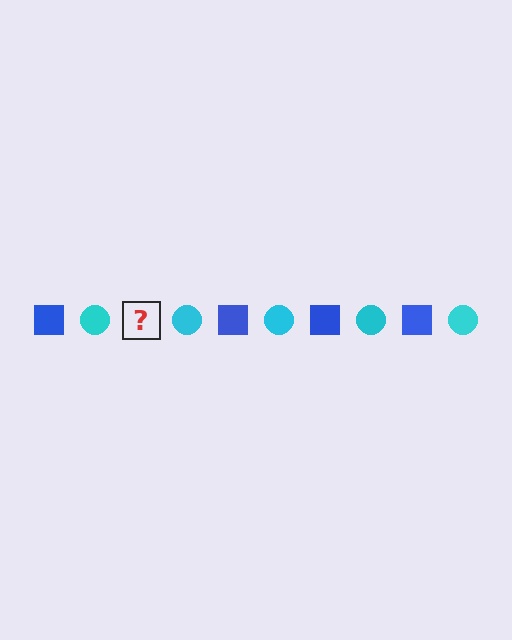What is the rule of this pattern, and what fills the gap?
The rule is that the pattern alternates between blue square and cyan circle. The gap should be filled with a blue square.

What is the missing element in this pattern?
The missing element is a blue square.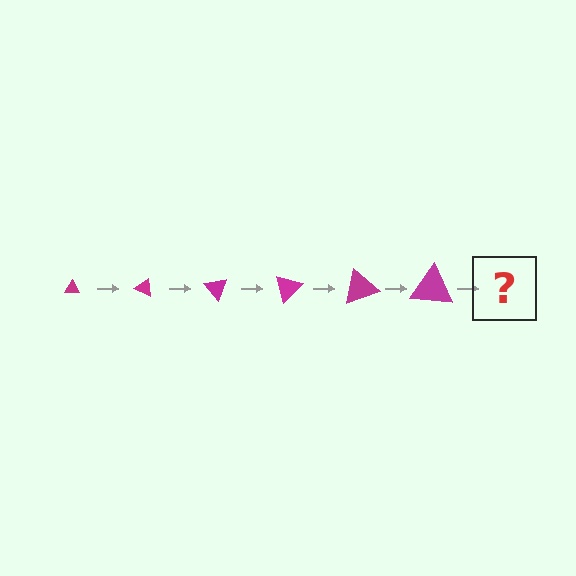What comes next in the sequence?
The next element should be a triangle, larger than the previous one and rotated 150 degrees from the start.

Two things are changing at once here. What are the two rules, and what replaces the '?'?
The two rules are that the triangle grows larger each step and it rotates 25 degrees each step. The '?' should be a triangle, larger than the previous one and rotated 150 degrees from the start.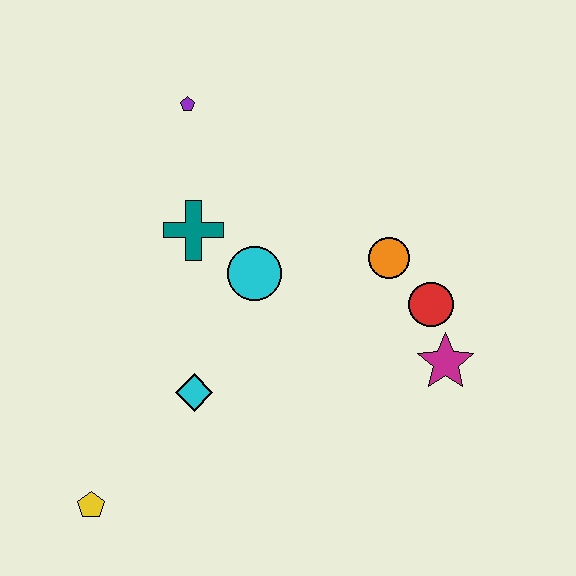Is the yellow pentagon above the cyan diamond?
No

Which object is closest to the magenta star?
The red circle is closest to the magenta star.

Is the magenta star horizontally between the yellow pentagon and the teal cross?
No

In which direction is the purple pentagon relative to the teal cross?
The purple pentagon is above the teal cross.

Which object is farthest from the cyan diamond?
The purple pentagon is farthest from the cyan diamond.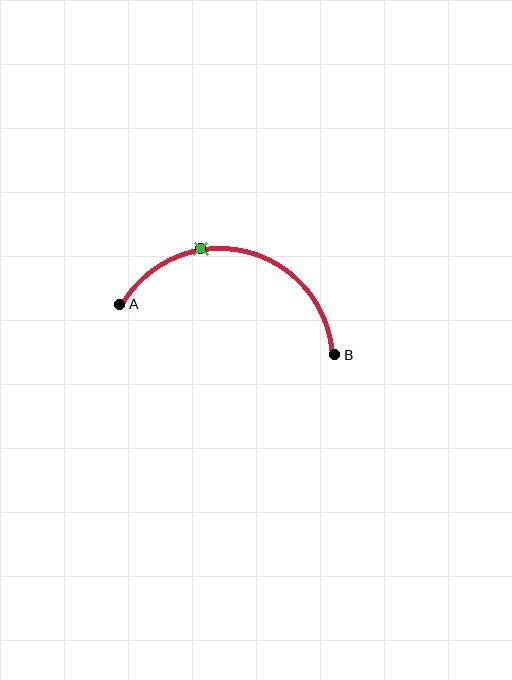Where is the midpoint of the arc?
The arc midpoint is the point on the curve farthest from the straight line joining A and B. It sits above that line.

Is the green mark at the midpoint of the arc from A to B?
No. The green mark lies on the arc but is closer to endpoint A. The arc midpoint would be at the point on the curve equidistant along the arc from both A and B.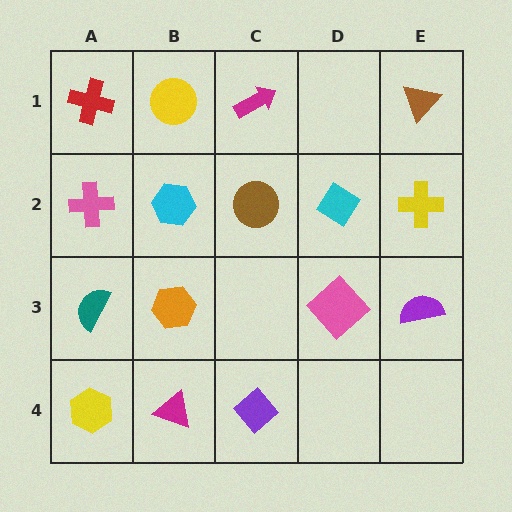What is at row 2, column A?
A pink cross.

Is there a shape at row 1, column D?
No, that cell is empty.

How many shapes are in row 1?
4 shapes.